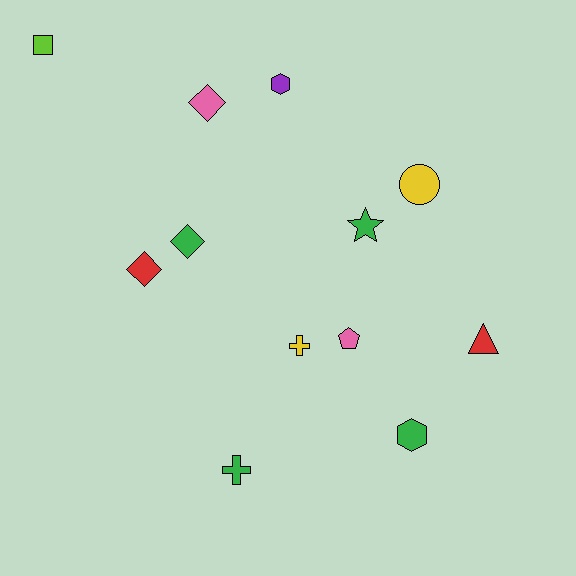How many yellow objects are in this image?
There are 2 yellow objects.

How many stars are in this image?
There is 1 star.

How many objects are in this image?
There are 12 objects.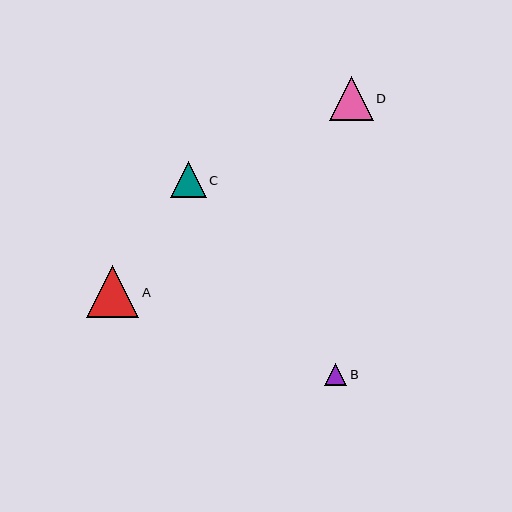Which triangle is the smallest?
Triangle B is the smallest with a size of approximately 22 pixels.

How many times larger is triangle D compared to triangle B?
Triangle D is approximately 2.0 times the size of triangle B.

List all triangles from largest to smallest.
From largest to smallest: A, D, C, B.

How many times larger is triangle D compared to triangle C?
Triangle D is approximately 1.2 times the size of triangle C.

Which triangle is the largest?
Triangle A is the largest with a size of approximately 52 pixels.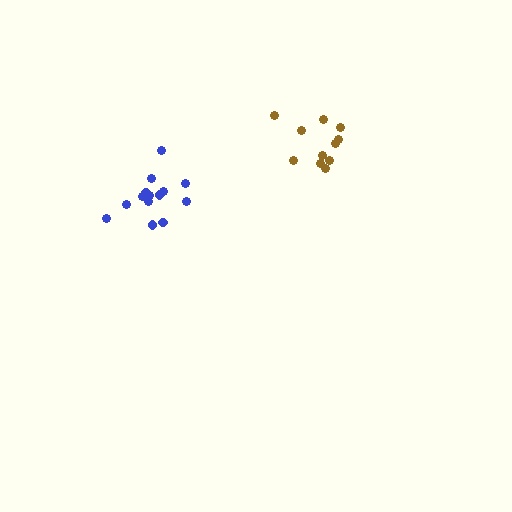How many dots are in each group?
Group 1: 14 dots, Group 2: 11 dots (25 total).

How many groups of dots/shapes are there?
There are 2 groups.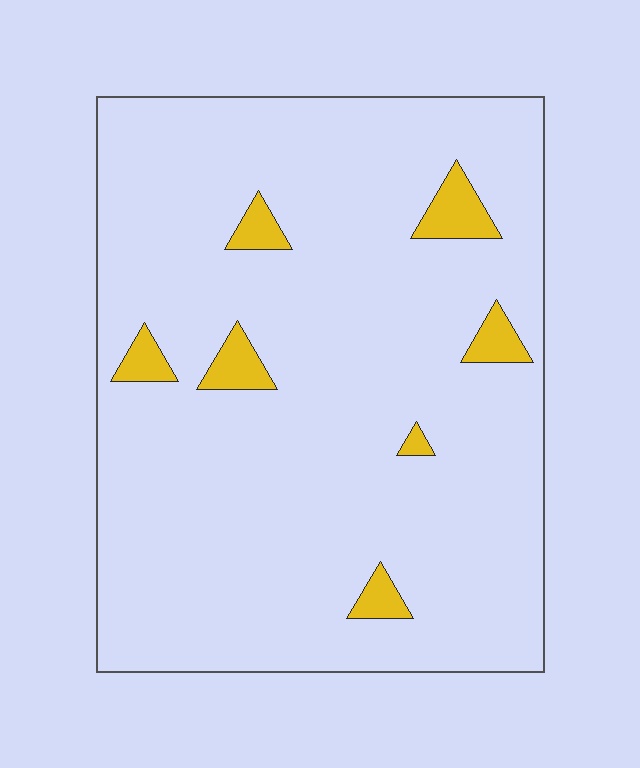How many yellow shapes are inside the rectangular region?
7.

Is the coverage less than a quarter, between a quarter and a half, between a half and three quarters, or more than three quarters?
Less than a quarter.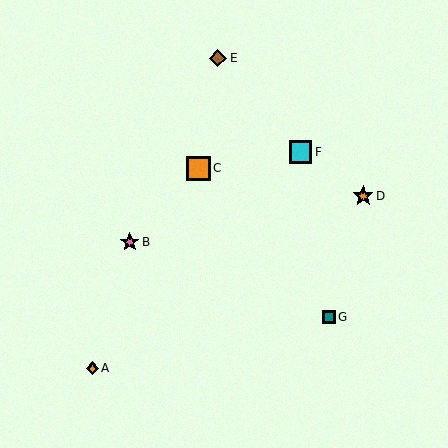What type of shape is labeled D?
Shape D is an orange star.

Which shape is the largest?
The orange square (labeled C) is the largest.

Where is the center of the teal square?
The center of the teal square is at (329, 317).